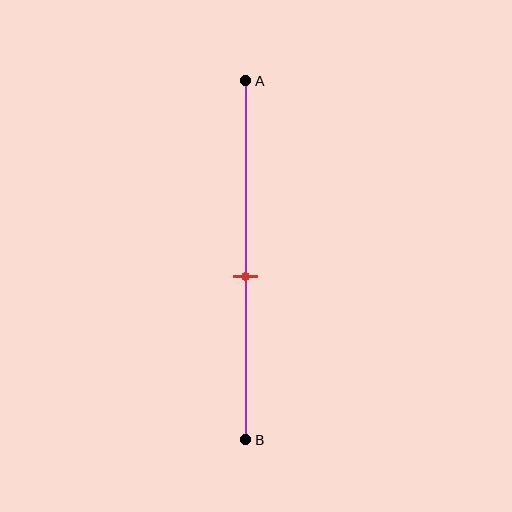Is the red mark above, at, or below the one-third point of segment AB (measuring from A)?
The red mark is below the one-third point of segment AB.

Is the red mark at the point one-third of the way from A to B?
No, the mark is at about 55% from A, not at the 33% one-third point.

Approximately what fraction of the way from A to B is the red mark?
The red mark is approximately 55% of the way from A to B.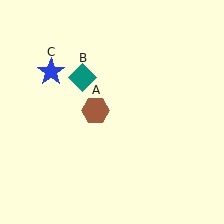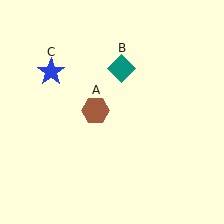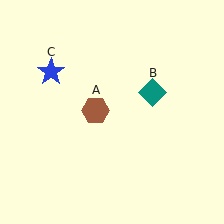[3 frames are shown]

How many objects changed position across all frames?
1 object changed position: teal diamond (object B).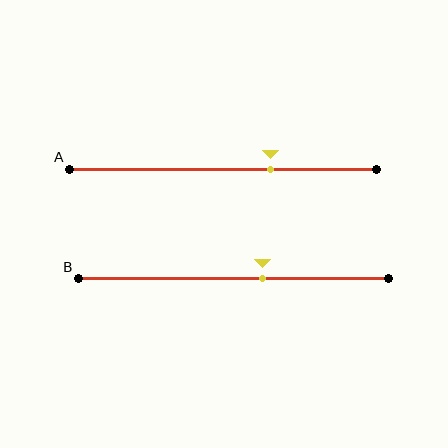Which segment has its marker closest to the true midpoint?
Segment B has its marker closest to the true midpoint.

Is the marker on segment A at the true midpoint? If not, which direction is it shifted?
No, the marker on segment A is shifted to the right by about 15% of the segment length.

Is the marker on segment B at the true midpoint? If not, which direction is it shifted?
No, the marker on segment B is shifted to the right by about 9% of the segment length.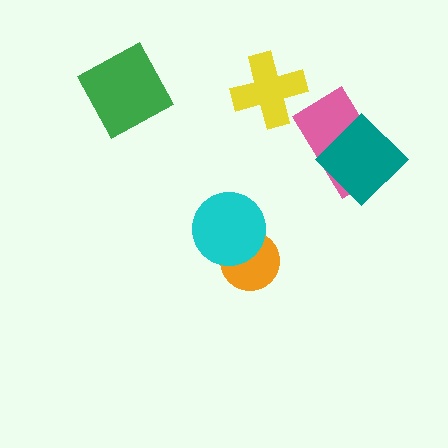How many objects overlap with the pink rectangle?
1 object overlaps with the pink rectangle.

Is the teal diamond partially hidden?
No, no other shape covers it.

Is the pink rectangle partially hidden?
Yes, it is partially covered by another shape.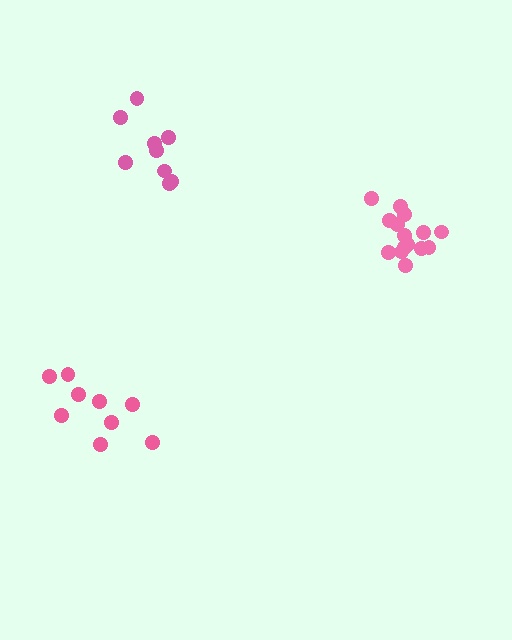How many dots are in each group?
Group 1: 9 dots, Group 2: 15 dots, Group 3: 9 dots (33 total).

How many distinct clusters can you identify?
There are 3 distinct clusters.